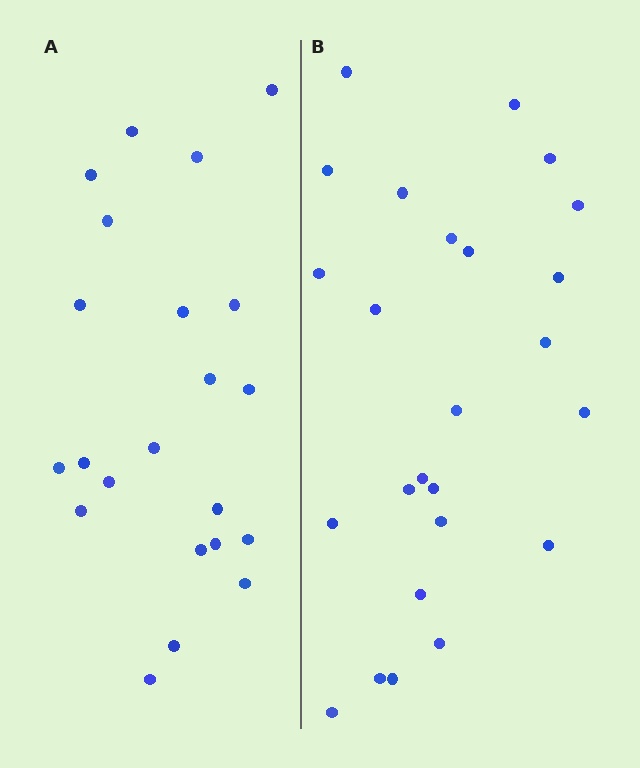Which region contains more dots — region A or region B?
Region B (the right region) has more dots.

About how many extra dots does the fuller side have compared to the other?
Region B has just a few more — roughly 2 or 3 more dots than region A.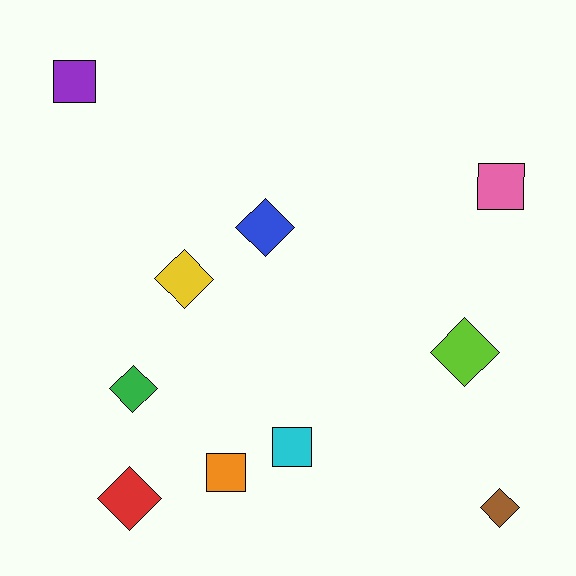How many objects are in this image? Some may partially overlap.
There are 10 objects.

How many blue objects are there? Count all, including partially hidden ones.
There is 1 blue object.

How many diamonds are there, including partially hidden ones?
There are 6 diamonds.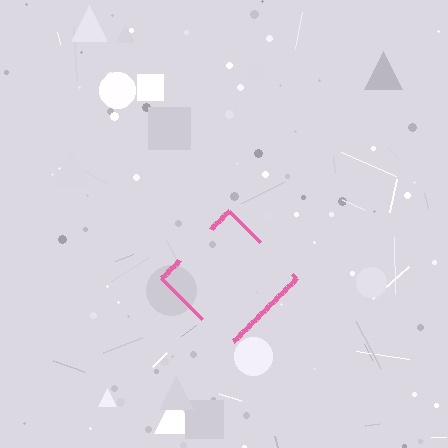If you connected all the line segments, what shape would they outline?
They would outline a diamond.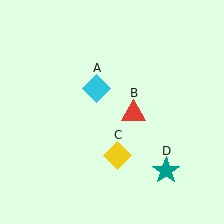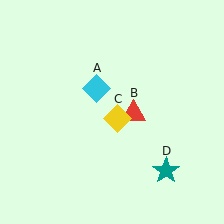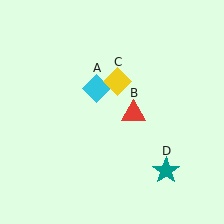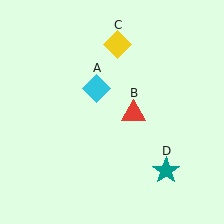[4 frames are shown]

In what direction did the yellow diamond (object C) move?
The yellow diamond (object C) moved up.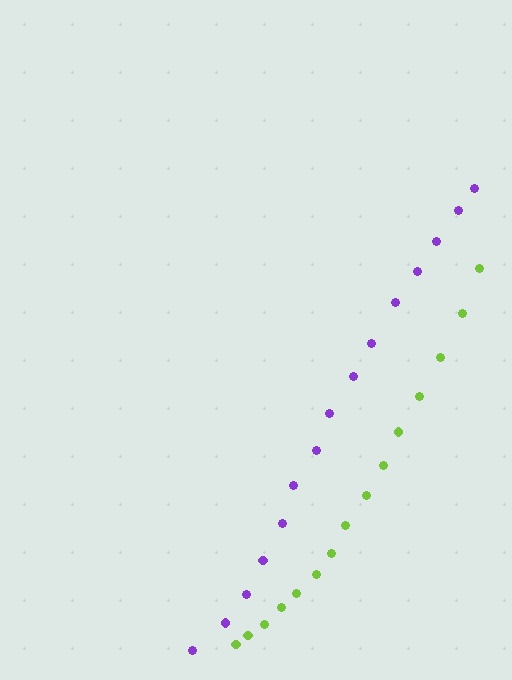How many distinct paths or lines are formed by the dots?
There are 2 distinct paths.